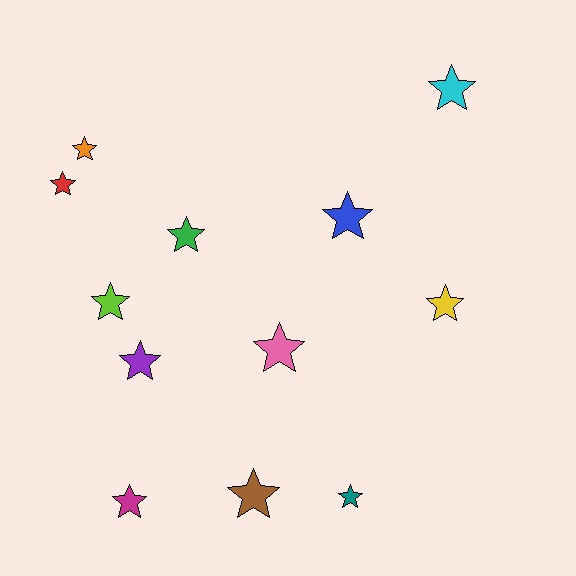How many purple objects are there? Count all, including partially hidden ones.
There is 1 purple object.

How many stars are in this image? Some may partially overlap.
There are 12 stars.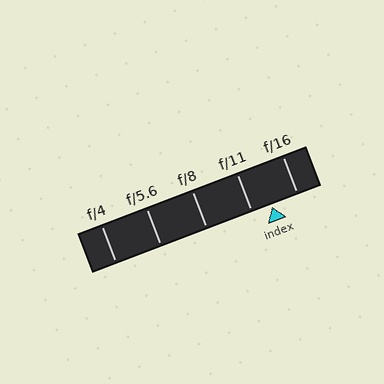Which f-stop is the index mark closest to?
The index mark is closest to f/11.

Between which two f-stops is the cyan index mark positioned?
The index mark is between f/11 and f/16.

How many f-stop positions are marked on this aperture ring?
There are 5 f-stop positions marked.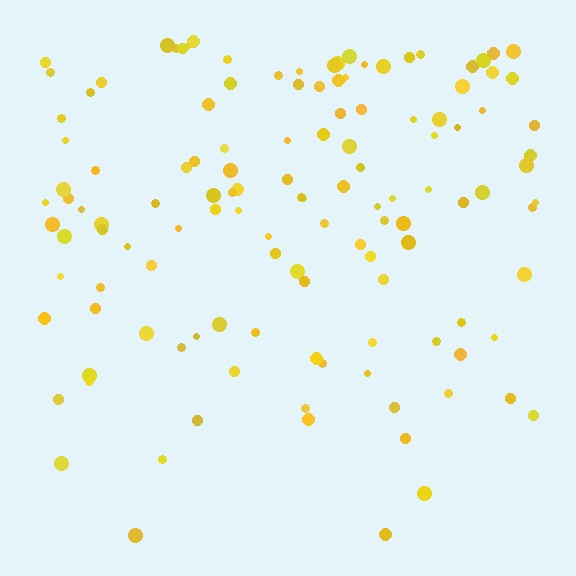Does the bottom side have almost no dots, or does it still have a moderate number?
Still a moderate number, just noticeably fewer than the top.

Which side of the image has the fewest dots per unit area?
The bottom.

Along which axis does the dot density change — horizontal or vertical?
Vertical.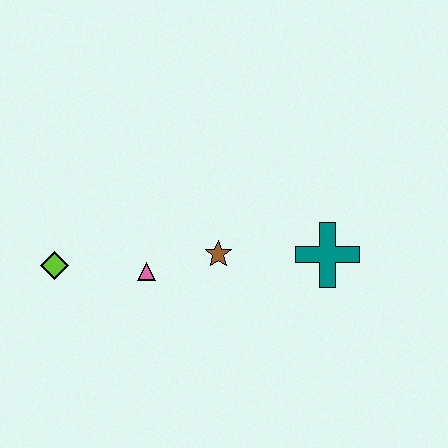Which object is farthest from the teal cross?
The lime diamond is farthest from the teal cross.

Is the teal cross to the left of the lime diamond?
No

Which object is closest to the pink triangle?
The brown star is closest to the pink triangle.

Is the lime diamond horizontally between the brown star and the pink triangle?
No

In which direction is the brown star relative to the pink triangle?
The brown star is to the right of the pink triangle.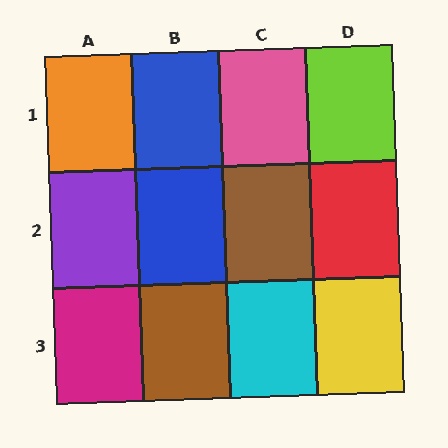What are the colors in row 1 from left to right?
Orange, blue, pink, lime.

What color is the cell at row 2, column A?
Purple.